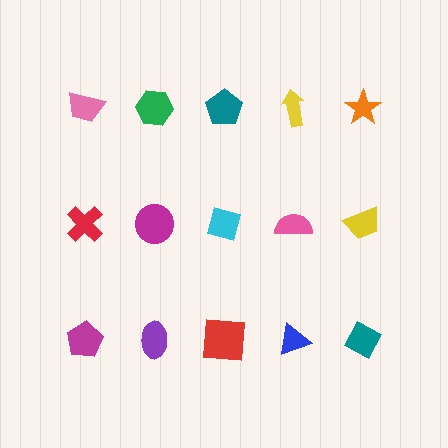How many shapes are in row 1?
5 shapes.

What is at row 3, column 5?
A teal diamond.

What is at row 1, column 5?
An orange star.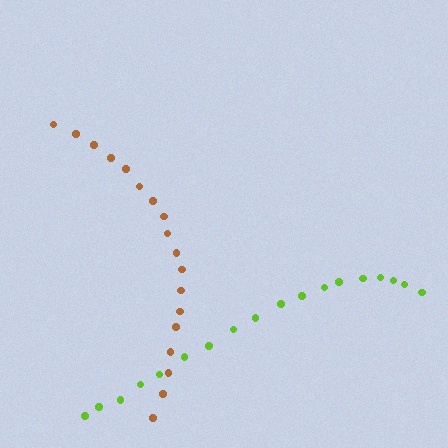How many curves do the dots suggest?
There are 2 distinct paths.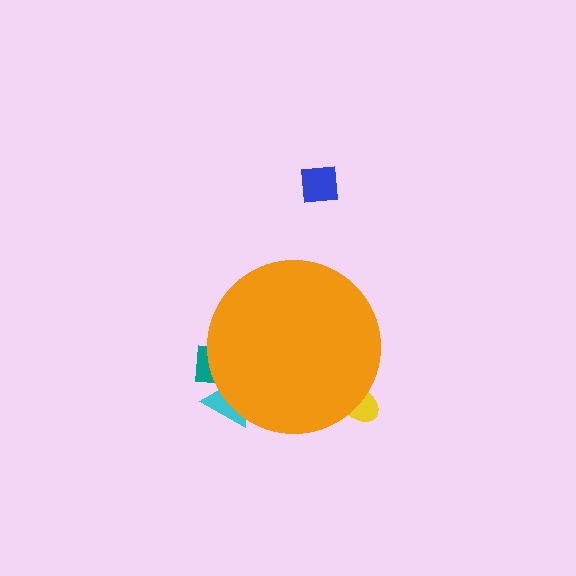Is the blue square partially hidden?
No, the blue square is fully visible.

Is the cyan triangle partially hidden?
Yes, the cyan triangle is partially hidden behind the orange circle.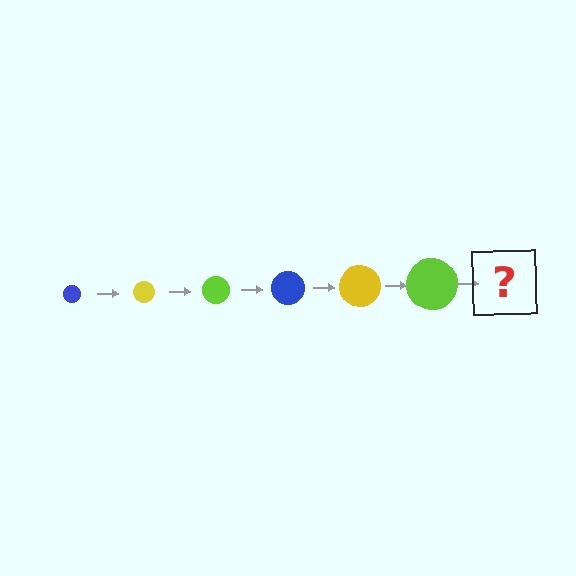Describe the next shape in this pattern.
It should be a blue circle, larger than the previous one.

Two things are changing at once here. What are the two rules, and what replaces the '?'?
The two rules are that the circle grows larger each step and the color cycles through blue, yellow, and lime. The '?' should be a blue circle, larger than the previous one.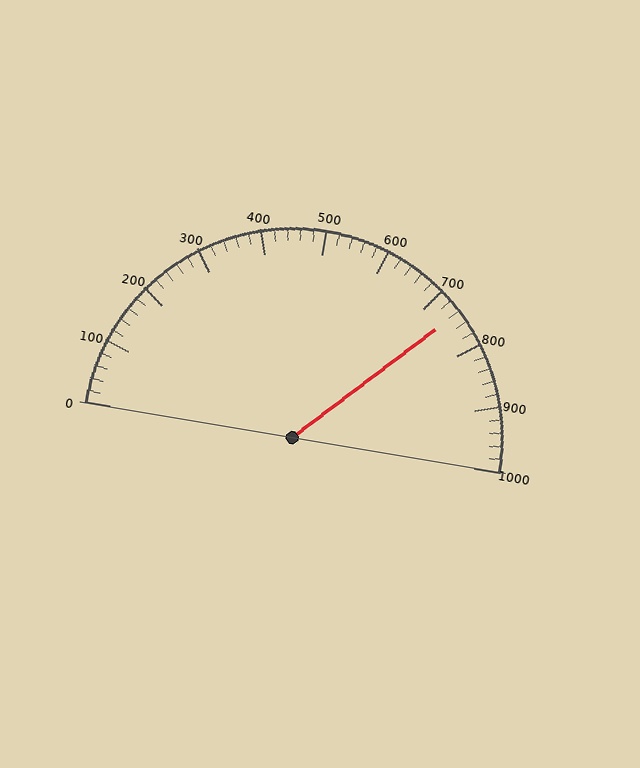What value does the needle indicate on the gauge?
The needle indicates approximately 740.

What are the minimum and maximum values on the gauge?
The gauge ranges from 0 to 1000.